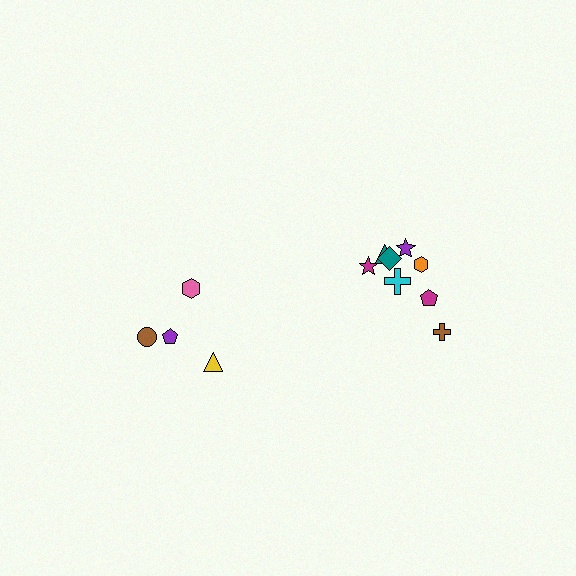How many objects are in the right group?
There are 8 objects.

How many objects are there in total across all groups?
There are 12 objects.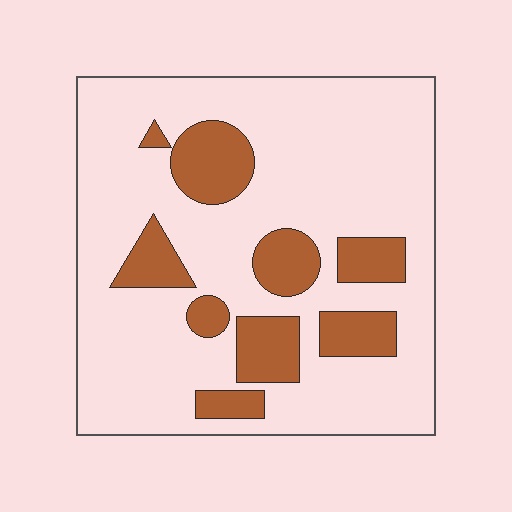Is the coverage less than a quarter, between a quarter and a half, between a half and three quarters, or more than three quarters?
Less than a quarter.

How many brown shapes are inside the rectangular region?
9.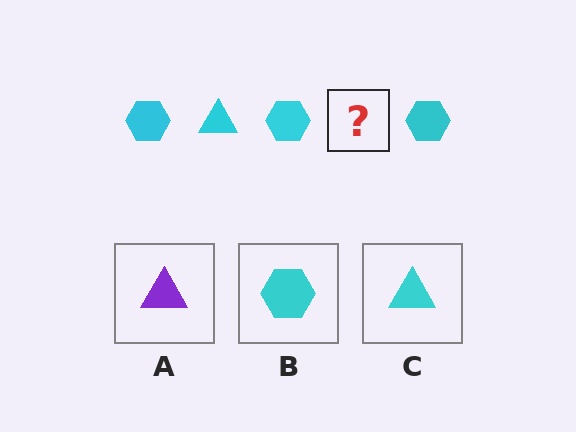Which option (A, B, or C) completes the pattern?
C.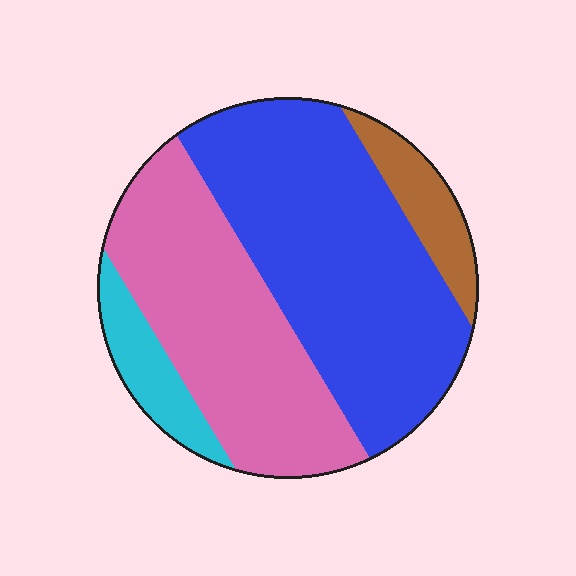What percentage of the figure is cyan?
Cyan covers roughly 10% of the figure.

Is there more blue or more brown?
Blue.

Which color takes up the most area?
Blue, at roughly 45%.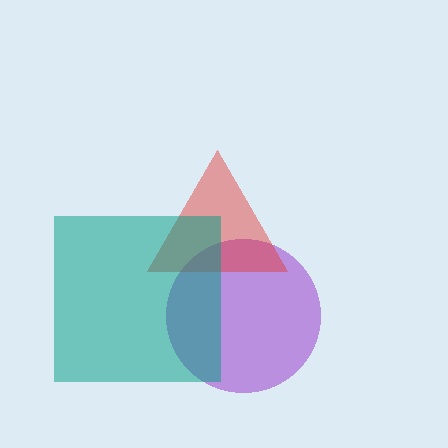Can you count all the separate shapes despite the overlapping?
Yes, there are 3 separate shapes.